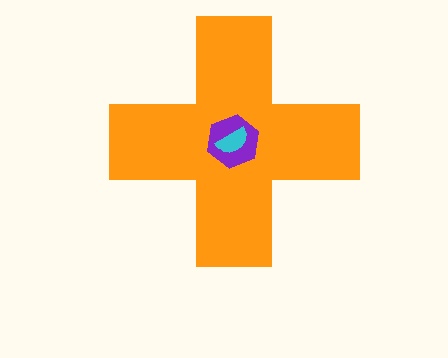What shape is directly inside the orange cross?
The purple hexagon.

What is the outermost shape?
The orange cross.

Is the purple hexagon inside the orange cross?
Yes.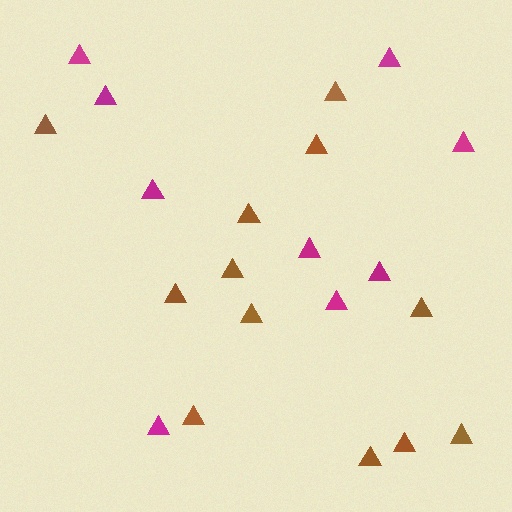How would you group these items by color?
There are 2 groups: one group of magenta triangles (9) and one group of brown triangles (12).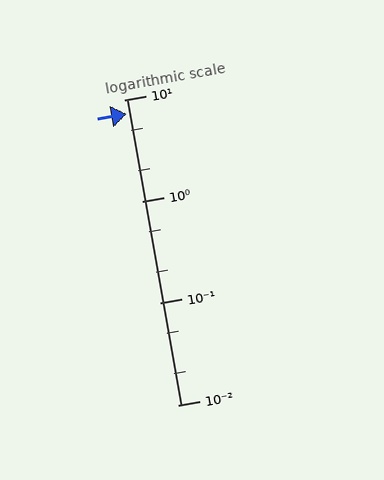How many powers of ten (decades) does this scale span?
The scale spans 3 decades, from 0.01 to 10.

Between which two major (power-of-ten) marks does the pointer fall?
The pointer is between 1 and 10.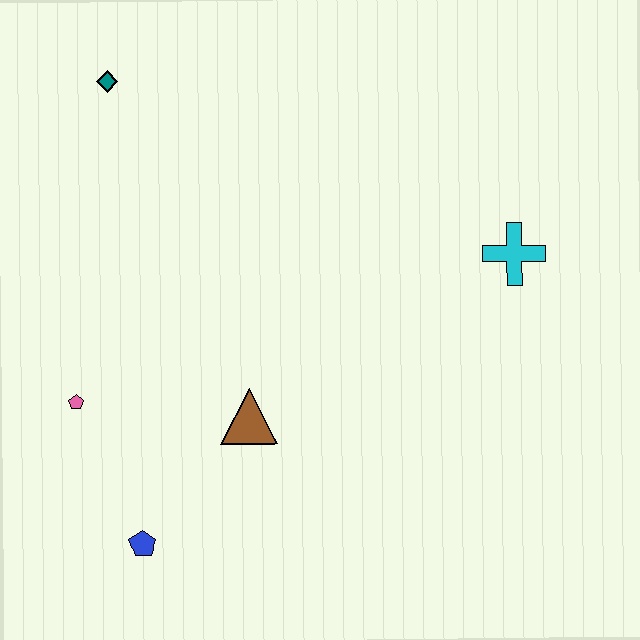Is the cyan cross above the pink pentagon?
Yes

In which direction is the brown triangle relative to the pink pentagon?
The brown triangle is to the right of the pink pentagon.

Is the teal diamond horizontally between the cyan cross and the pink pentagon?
Yes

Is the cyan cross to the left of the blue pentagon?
No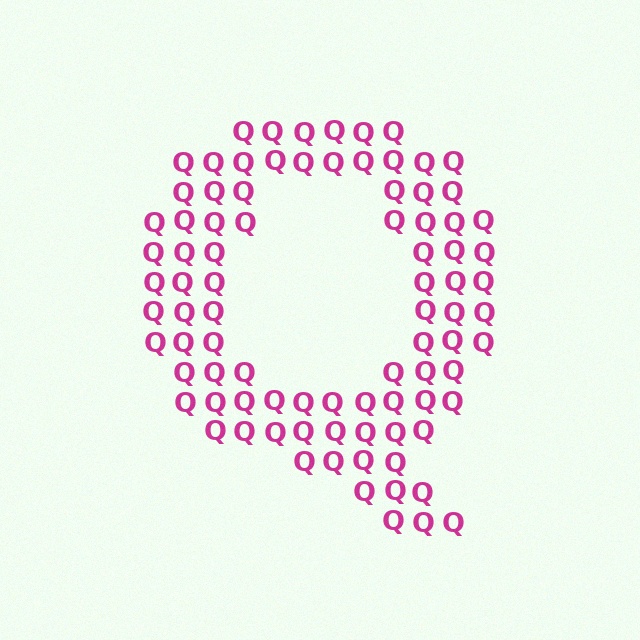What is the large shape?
The large shape is the letter Q.